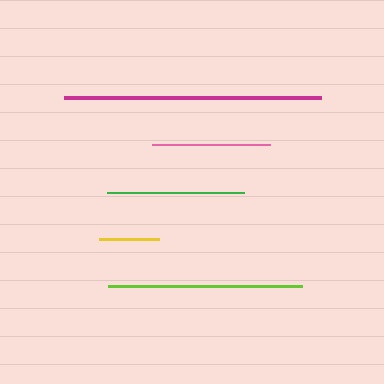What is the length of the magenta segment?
The magenta segment is approximately 257 pixels long.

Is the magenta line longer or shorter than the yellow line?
The magenta line is longer than the yellow line.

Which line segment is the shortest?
The yellow line is the shortest at approximately 60 pixels.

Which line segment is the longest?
The magenta line is the longest at approximately 257 pixels.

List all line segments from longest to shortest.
From longest to shortest: magenta, lime, green, pink, yellow.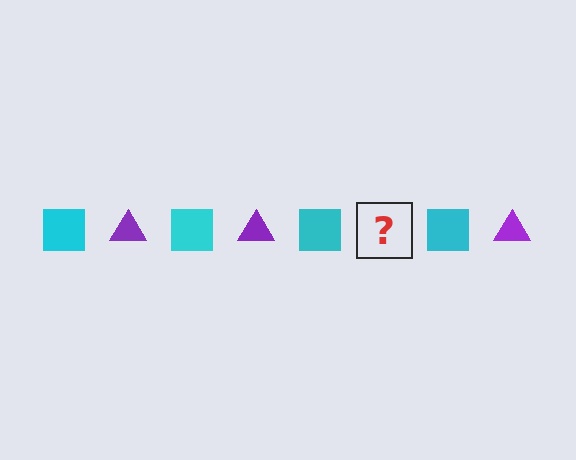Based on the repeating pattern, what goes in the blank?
The blank should be a purple triangle.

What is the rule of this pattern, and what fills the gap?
The rule is that the pattern alternates between cyan square and purple triangle. The gap should be filled with a purple triangle.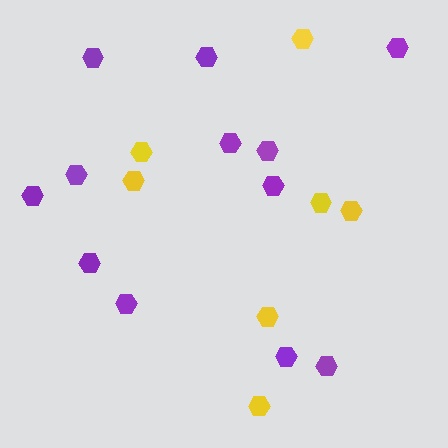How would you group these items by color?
There are 2 groups: one group of purple hexagons (12) and one group of yellow hexagons (7).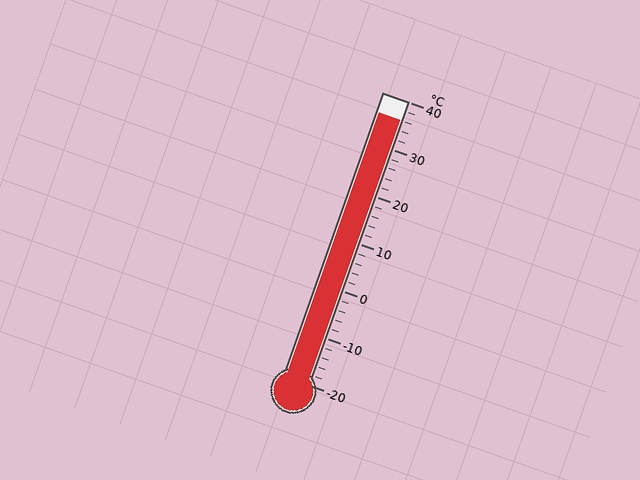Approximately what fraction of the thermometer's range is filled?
The thermometer is filled to approximately 95% of its range.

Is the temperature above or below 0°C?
The temperature is above 0°C.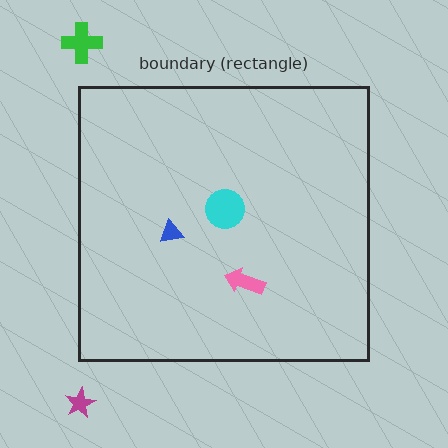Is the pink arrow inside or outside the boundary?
Inside.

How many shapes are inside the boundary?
3 inside, 2 outside.